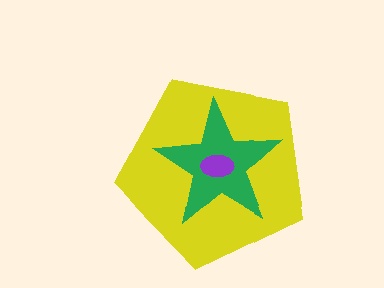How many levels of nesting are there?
3.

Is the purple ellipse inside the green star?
Yes.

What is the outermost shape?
The yellow pentagon.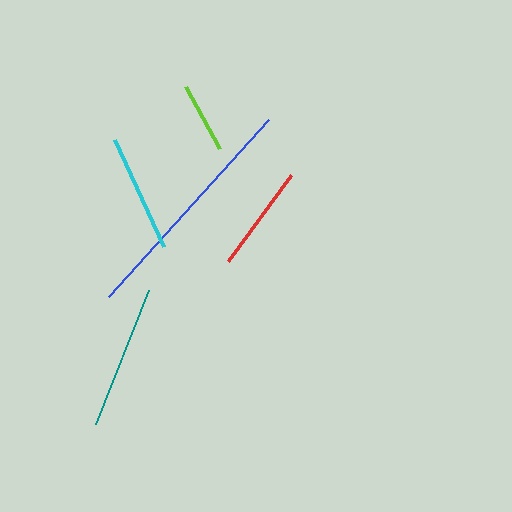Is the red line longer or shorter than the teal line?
The teal line is longer than the red line.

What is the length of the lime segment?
The lime segment is approximately 71 pixels long.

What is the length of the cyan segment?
The cyan segment is approximately 117 pixels long.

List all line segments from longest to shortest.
From longest to shortest: blue, teal, cyan, red, lime.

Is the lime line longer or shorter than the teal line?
The teal line is longer than the lime line.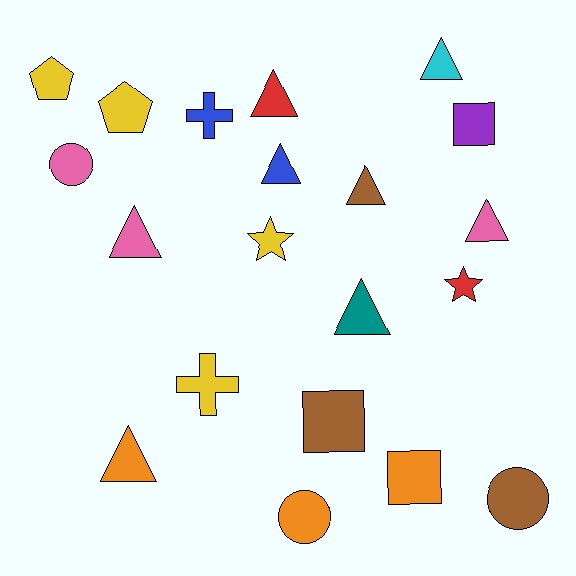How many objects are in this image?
There are 20 objects.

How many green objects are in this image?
There are no green objects.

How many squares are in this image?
There are 3 squares.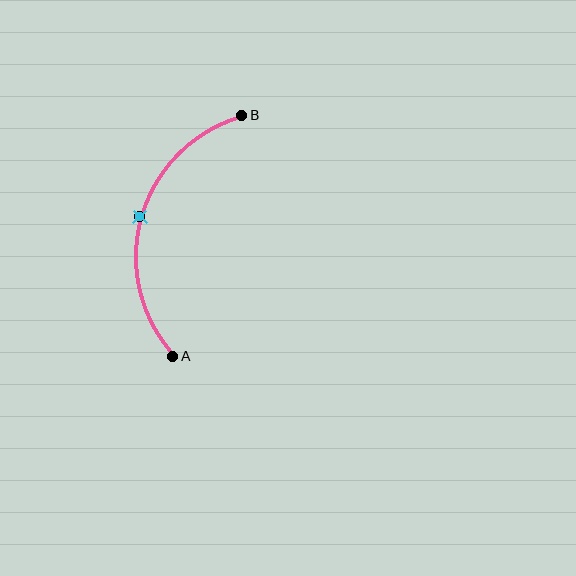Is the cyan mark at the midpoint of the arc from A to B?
Yes. The cyan mark lies on the arc at equal arc-length from both A and B — it is the arc midpoint.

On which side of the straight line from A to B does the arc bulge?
The arc bulges to the left of the straight line connecting A and B.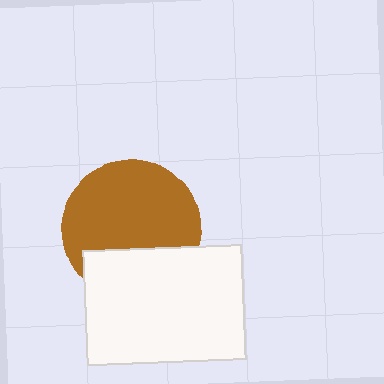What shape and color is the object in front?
The object in front is a white rectangle.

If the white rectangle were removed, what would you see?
You would see the complete brown circle.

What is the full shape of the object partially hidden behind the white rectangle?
The partially hidden object is a brown circle.